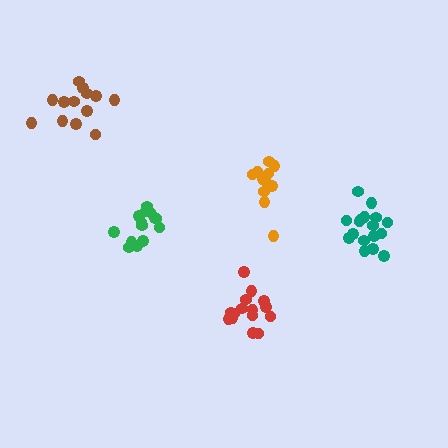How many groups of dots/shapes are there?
There are 5 groups.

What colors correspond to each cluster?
The clusters are colored: orange, brown, red, green, teal.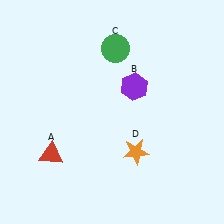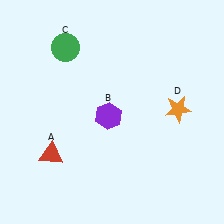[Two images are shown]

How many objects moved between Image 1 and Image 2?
3 objects moved between the two images.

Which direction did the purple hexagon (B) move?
The purple hexagon (B) moved down.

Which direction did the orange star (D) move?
The orange star (D) moved up.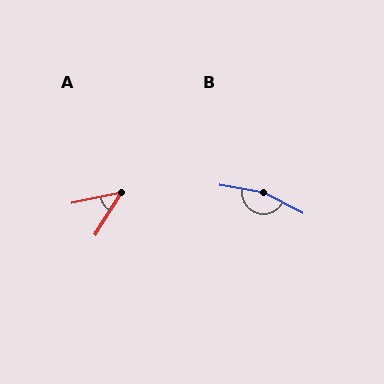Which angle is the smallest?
A, at approximately 46 degrees.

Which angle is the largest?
B, at approximately 162 degrees.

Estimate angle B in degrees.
Approximately 162 degrees.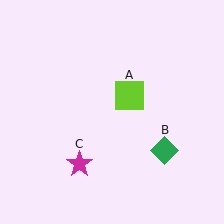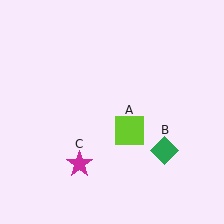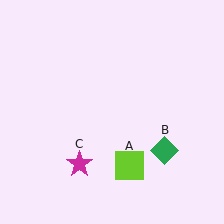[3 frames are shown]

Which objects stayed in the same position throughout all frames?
Green diamond (object B) and magenta star (object C) remained stationary.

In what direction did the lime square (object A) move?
The lime square (object A) moved down.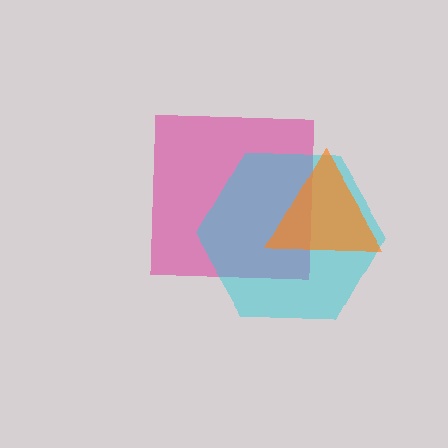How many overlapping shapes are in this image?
There are 3 overlapping shapes in the image.